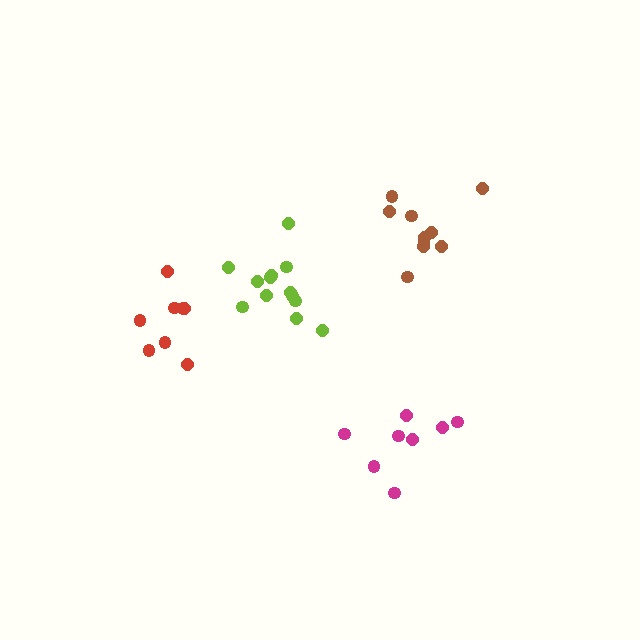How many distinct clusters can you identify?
There are 4 distinct clusters.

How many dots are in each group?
Group 1: 13 dots, Group 2: 10 dots, Group 3: 8 dots, Group 4: 8 dots (39 total).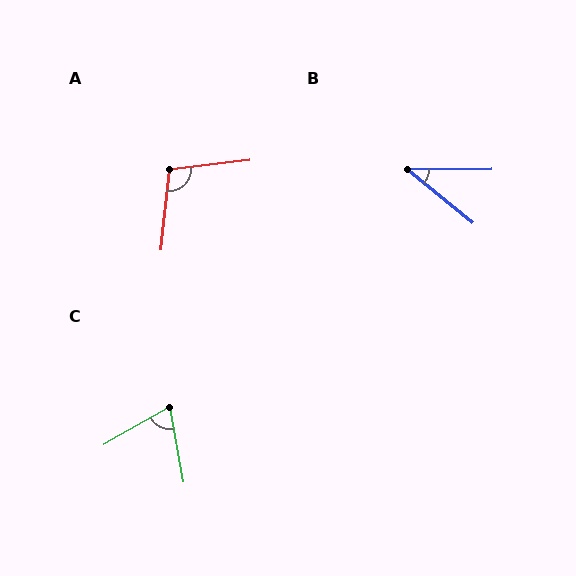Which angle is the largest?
A, at approximately 103 degrees.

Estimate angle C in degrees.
Approximately 70 degrees.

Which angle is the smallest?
B, at approximately 40 degrees.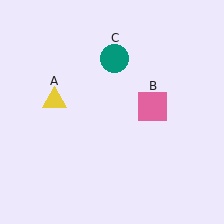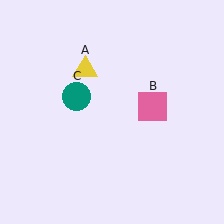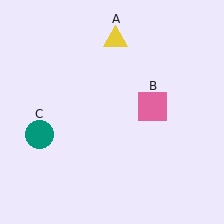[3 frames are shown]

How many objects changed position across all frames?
2 objects changed position: yellow triangle (object A), teal circle (object C).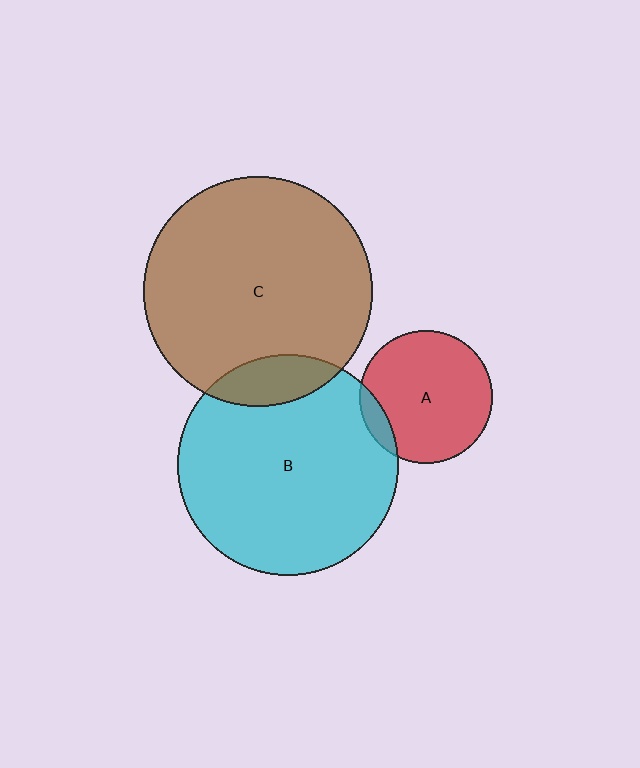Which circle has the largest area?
Circle C (brown).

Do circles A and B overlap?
Yes.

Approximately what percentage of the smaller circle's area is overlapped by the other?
Approximately 10%.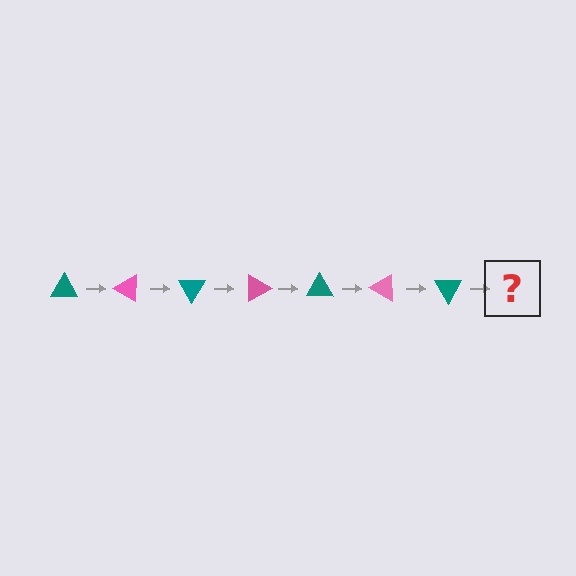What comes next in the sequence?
The next element should be a pink triangle, rotated 210 degrees from the start.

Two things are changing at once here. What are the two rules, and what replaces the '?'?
The two rules are that it rotates 30 degrees each step and the color cycles through teal and pink. The '?' should be a pink triangle, rotated 210 degrees from the start.